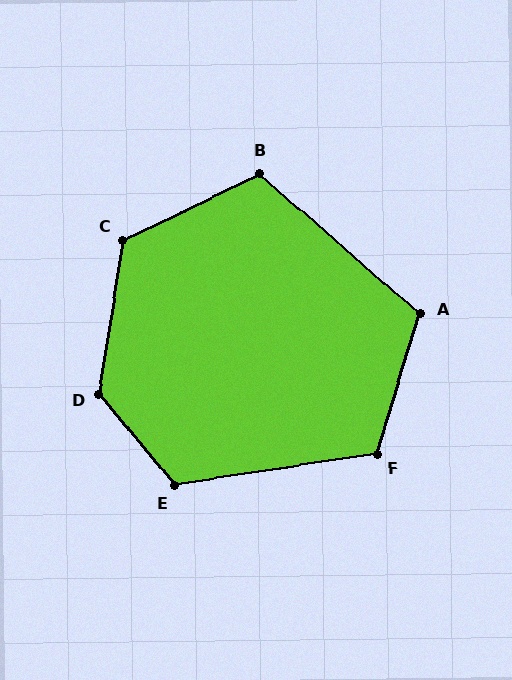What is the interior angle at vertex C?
Approximately 125 degrees (obtuse).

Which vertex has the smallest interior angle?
B, at approximately 113 degrees.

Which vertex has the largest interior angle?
D, at approximately 131 degrees.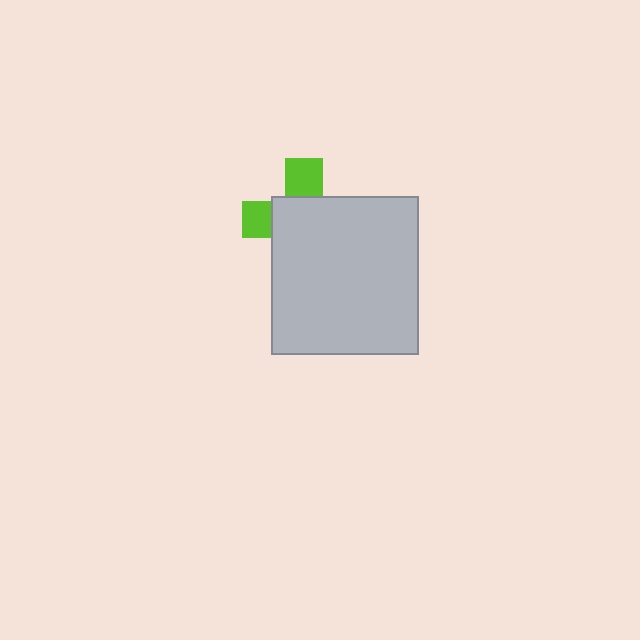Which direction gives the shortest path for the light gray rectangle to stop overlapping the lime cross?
Moving toward the lower-right gives the shortest separation.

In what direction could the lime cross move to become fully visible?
The lime cross could move toward the upper-left. That would shift it out from behind the light gray rectangle entirely.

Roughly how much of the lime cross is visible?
A small part of it is visible (roughly 32%).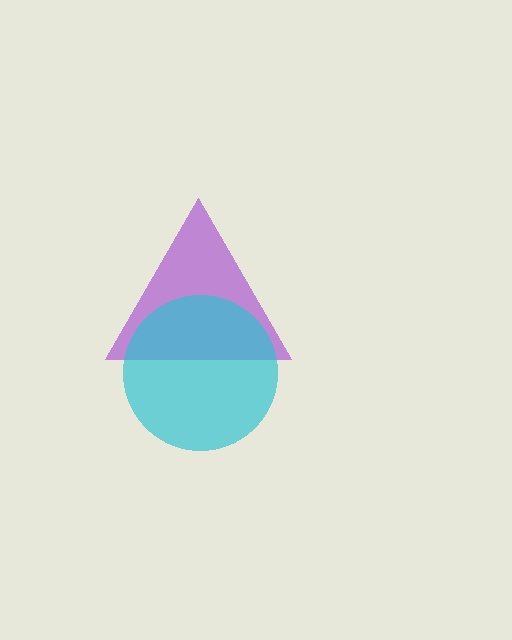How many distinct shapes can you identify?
There are 2 distinct shapes: a purple triangle, a cyan circle.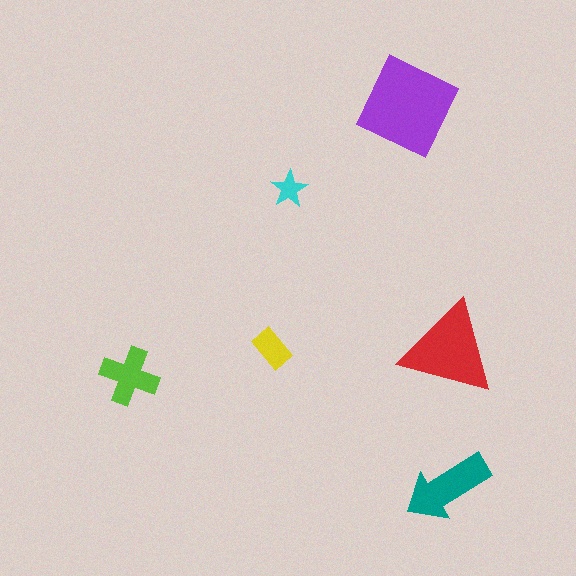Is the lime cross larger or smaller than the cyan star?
Larger.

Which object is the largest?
The purple diamond.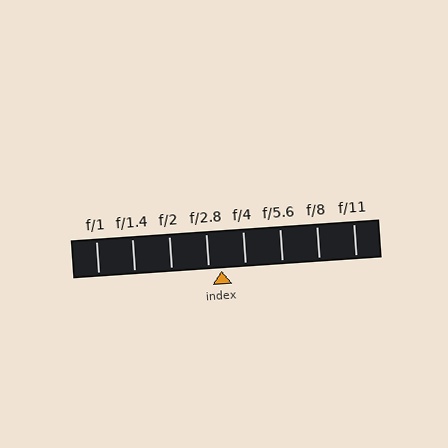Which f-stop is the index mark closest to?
The index mark is closest to f/2.8.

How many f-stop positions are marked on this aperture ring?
There are 8 f-stop positions marked.